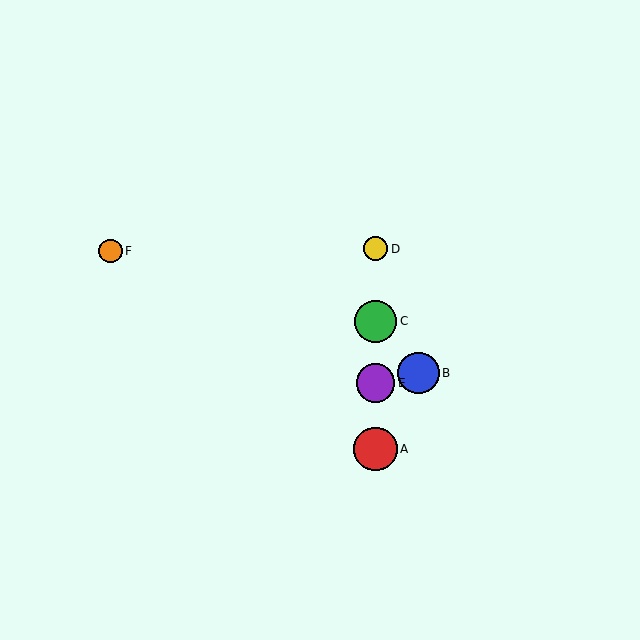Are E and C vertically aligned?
Yes, both are at x≈376.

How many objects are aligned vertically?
4 objects (A, C, D, E) are aligned vertically.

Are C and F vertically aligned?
No, C is at x≈376 and F is at x≈111.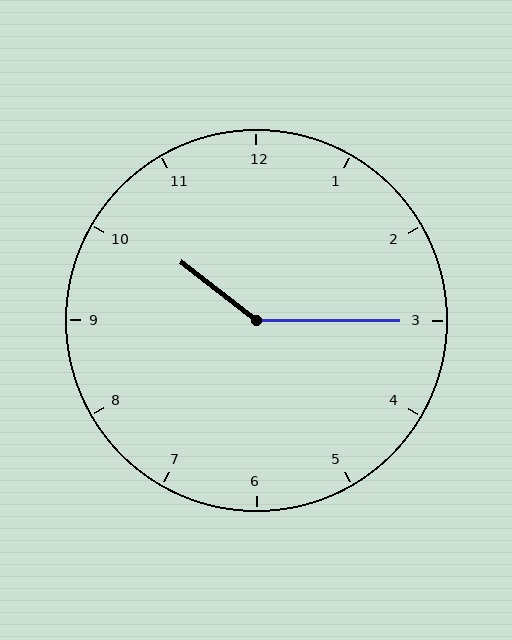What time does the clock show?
10:15.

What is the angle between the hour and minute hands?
Approximately 142 degrees.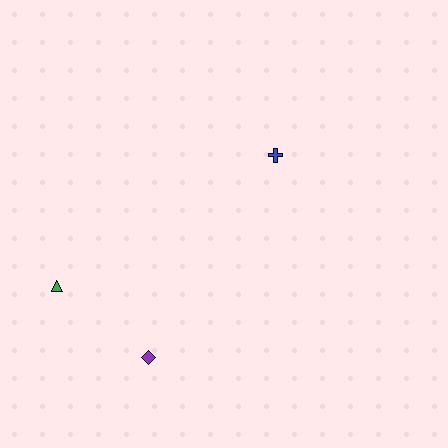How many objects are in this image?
There are 3 objects.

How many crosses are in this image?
There is 1 cross.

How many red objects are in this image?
There are no red objects.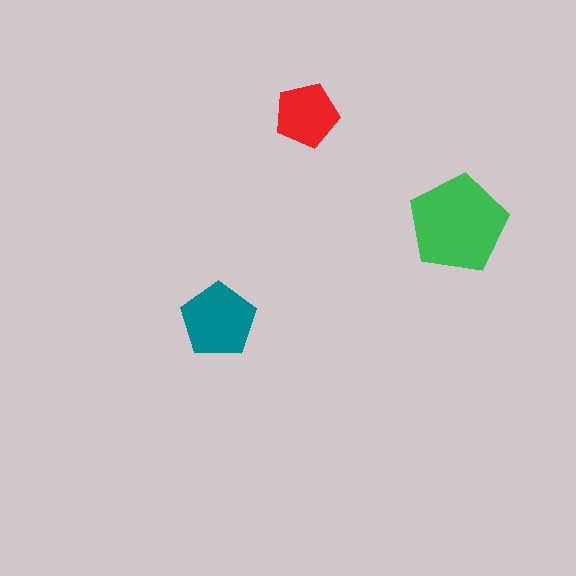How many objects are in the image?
There are 3 objects in the image.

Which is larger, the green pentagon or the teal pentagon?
The green one.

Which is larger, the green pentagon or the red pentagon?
The green one.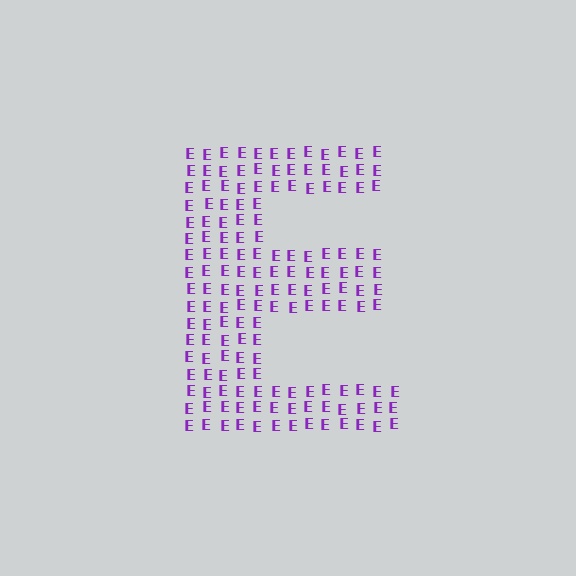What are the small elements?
The small elements are letter E's.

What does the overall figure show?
The overall figure shows the letter E.